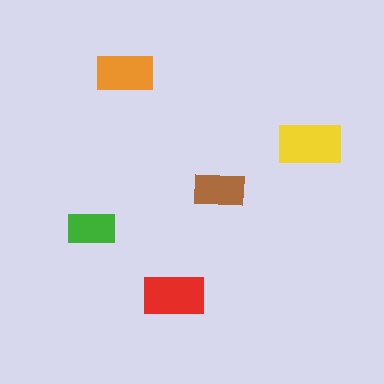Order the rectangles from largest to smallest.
the yellow one, the red one, the orange one, the brown one, the green one.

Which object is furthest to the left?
The green rectangle is leftmost.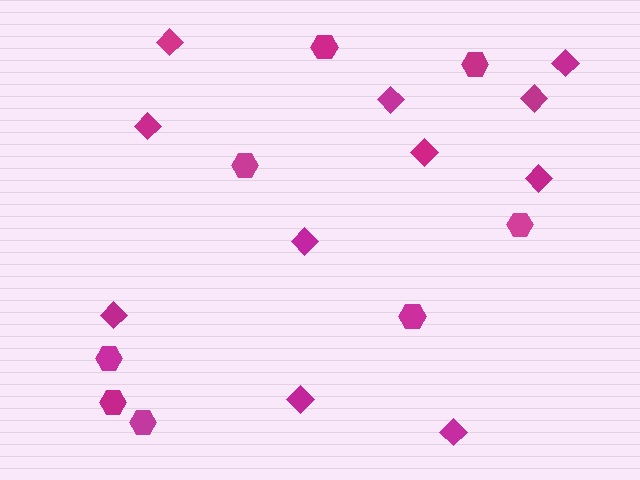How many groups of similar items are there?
There are 2 groups: one group of hexagons (8) and one group of diamonds (11).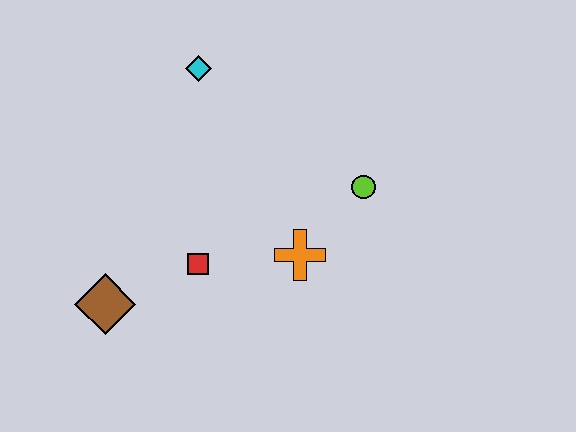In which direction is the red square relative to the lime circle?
The red square is to the left of the lime circle.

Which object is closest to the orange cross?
The lime circle is closest to the orange cross.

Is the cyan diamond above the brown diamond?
Yes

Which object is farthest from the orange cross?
The cyan diamond is farthest from the orange cross.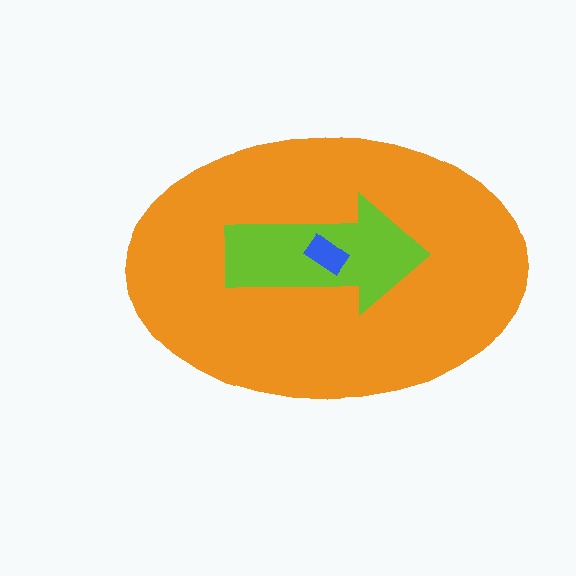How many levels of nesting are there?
3.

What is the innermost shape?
The blue rectangle.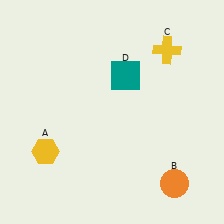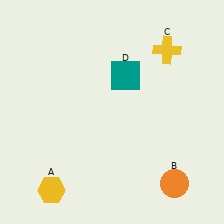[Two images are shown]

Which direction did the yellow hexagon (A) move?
The yellow hexagon (A) moved down.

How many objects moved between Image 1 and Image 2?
1 object moved between the two images.